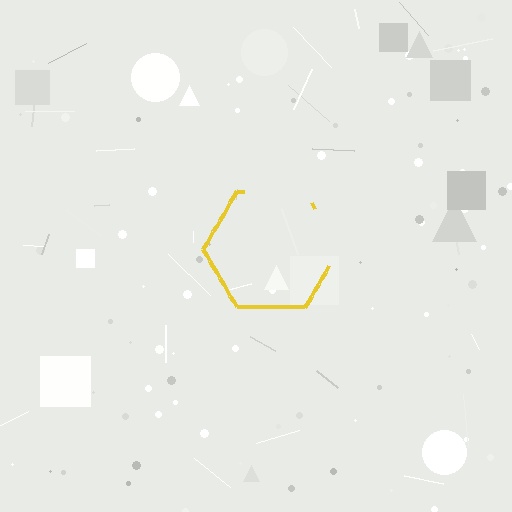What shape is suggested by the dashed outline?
The dashed outline suggests a hexagon.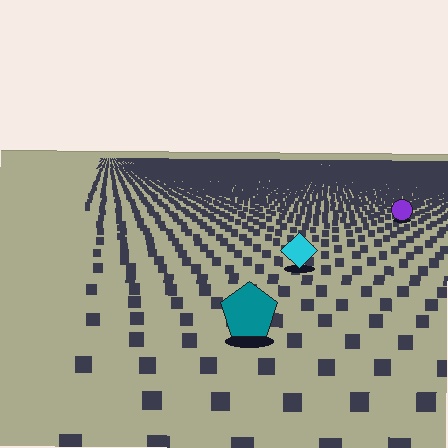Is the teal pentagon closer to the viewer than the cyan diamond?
Yes. The teal pentagon is closer — you can tell from the texture gradient: the ground texture is coarser near it.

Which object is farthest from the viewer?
The purple circle is farthest from the viewer. It appears smaller and the ground texture around it is denser.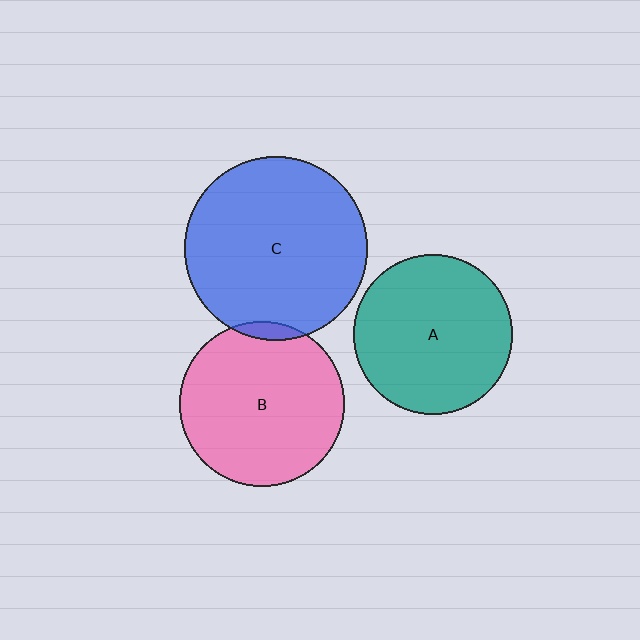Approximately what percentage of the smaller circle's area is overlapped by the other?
Approximately 5%.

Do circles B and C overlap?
Yes.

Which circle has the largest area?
Circle C (blue).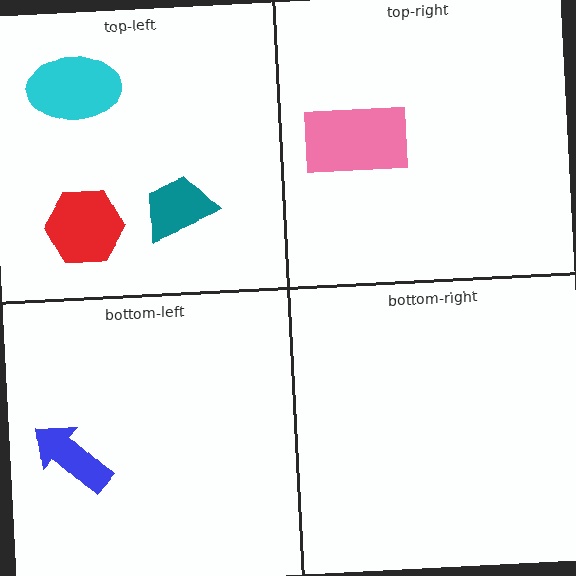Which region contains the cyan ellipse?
The top-left region.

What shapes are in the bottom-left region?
The blue arrow.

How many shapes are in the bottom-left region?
1.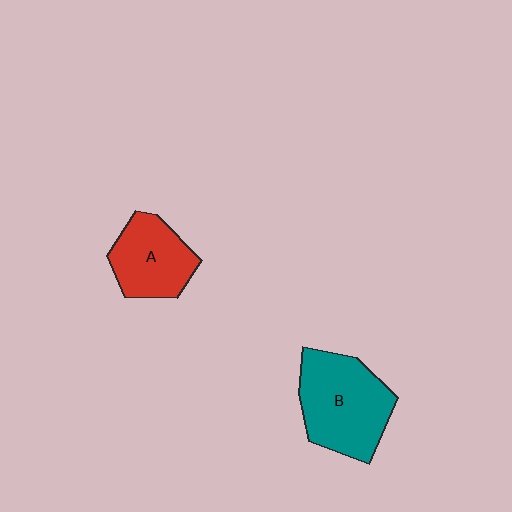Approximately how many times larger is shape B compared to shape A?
Approximately 1.4 times.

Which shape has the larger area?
Shape B (teal).